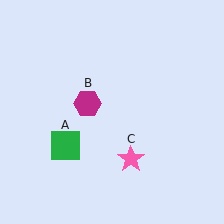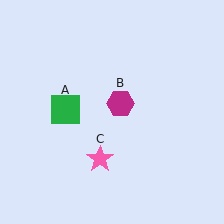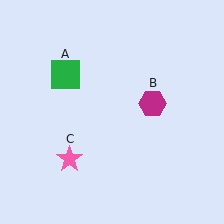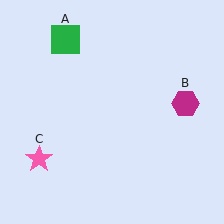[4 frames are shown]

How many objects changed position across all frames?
3 objects changed position: green square (object A), magenta hexagon (object B), pink star (object C).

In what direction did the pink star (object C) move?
The pink star (object C) moved left.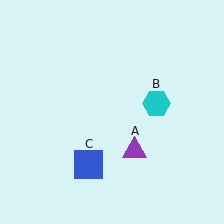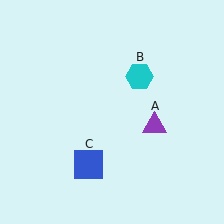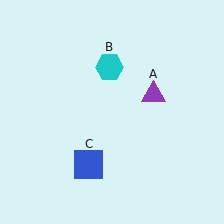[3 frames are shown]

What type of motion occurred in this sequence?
The purple triangle (object A), cyan hexagon (object B) rotated counterclockwise around the center of the scene.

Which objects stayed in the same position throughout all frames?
Blue square (object C) remained stationary.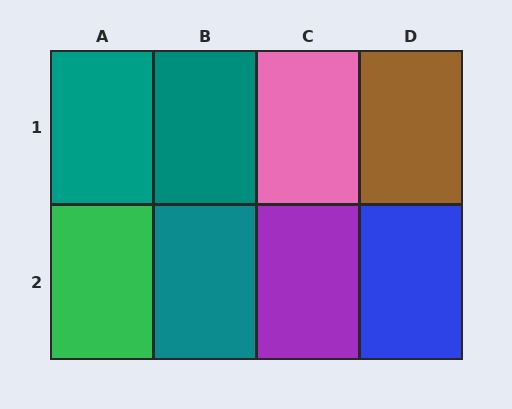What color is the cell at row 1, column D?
Brown.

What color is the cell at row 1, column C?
Pink.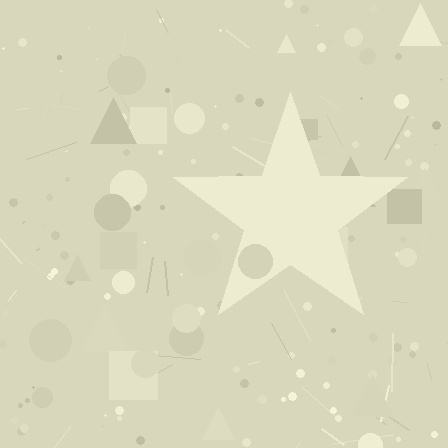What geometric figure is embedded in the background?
A star is embedded in the background.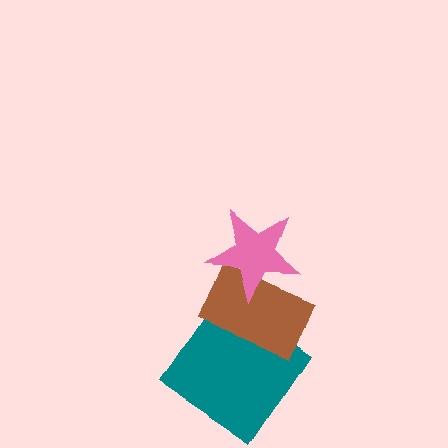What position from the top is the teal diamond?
The teal diamond is 3rd from the top.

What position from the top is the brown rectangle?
The brown rectangle is 2nd from the top.